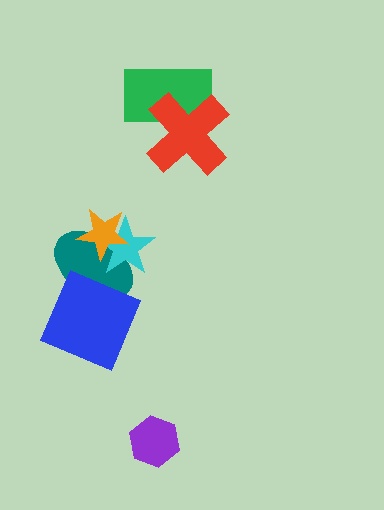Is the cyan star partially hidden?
Yes, it is partially covered by another shape.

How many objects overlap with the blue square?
1 object overlaps with the blue square.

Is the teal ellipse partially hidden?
Yes, it is partially covered by another shape.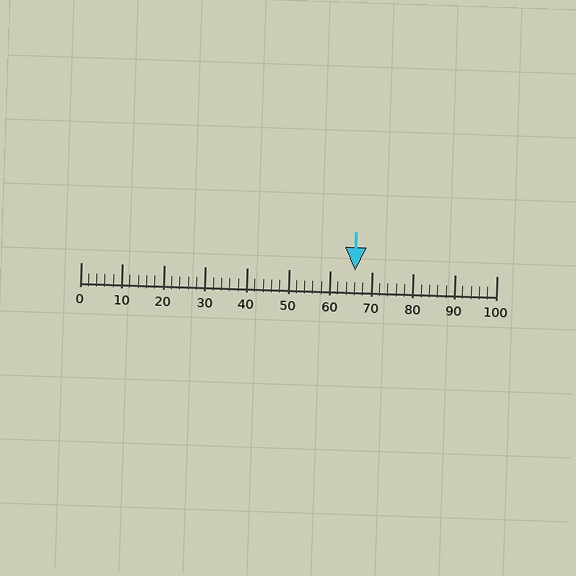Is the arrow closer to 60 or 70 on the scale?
The arrow is closer to 70.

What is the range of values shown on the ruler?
The ruler shows values from 0 to 100.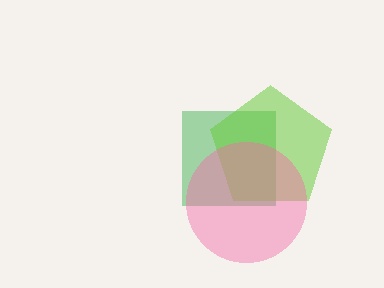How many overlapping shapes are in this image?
There are 3 overlapping shapes in the image.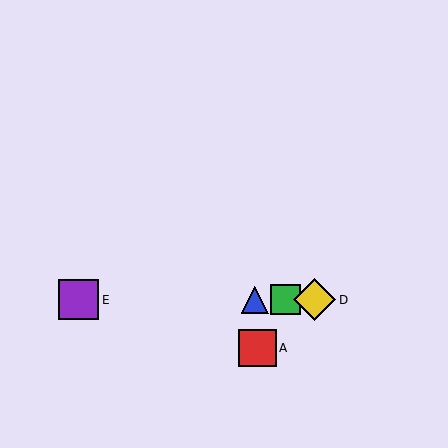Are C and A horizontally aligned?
No, C is at y≈300 and A is at y≈348.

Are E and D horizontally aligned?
Yes, both are at y≈300.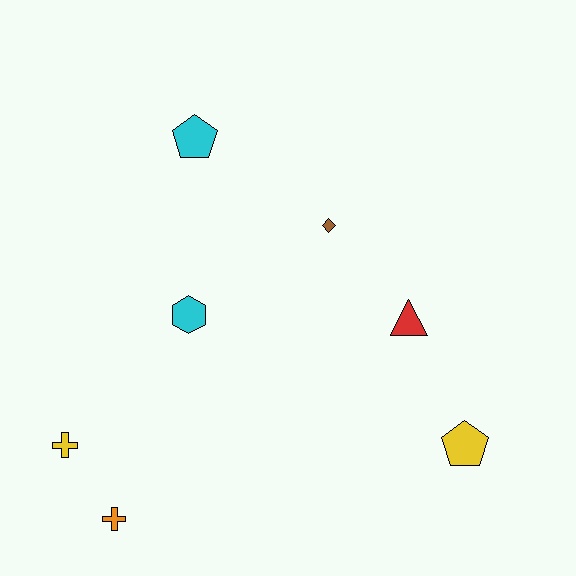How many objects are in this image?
There are 7 objects.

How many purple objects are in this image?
There are no purple objects.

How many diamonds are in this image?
There is 1 diamond.